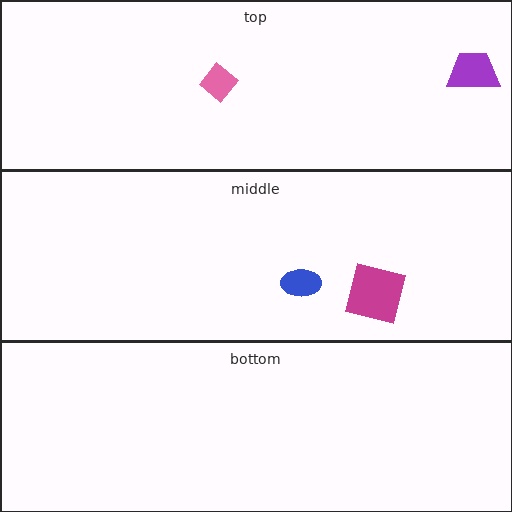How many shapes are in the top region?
2.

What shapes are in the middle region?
The magenta square, the blue ellipse.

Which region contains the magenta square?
The middle region.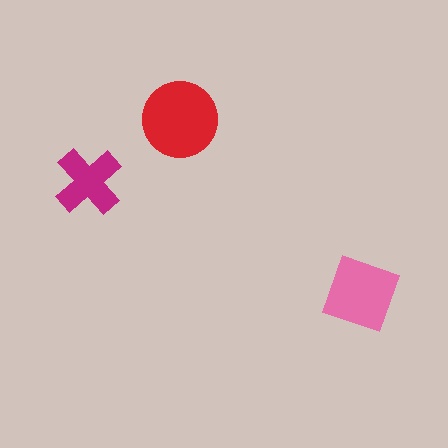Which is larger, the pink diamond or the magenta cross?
The pink diamond.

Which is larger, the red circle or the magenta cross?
The red circle.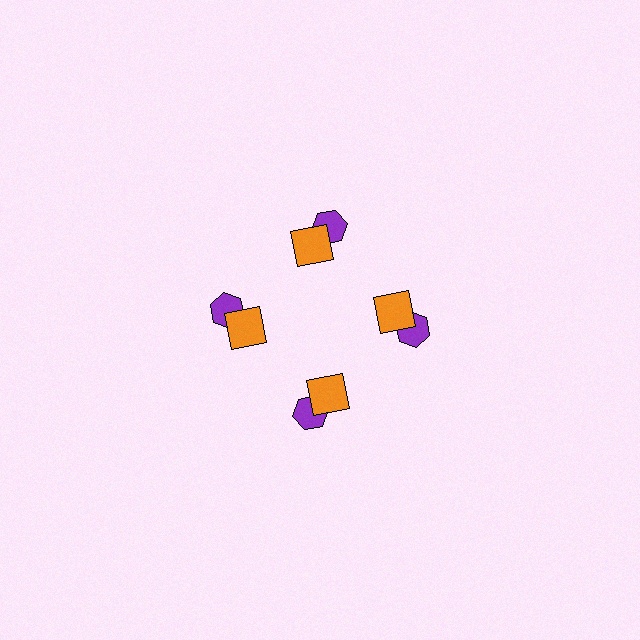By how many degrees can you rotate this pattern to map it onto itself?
The pattern maps onto itself every 90 degrees of rotation.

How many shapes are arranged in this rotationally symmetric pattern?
There are 8 shapes, arranged in 4 groups of 2.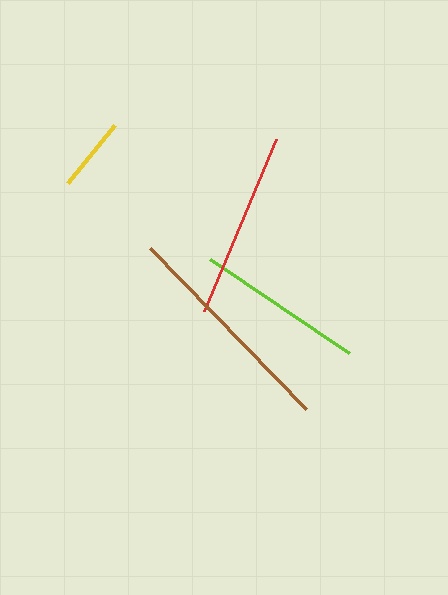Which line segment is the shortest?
The yellow line is the shortest at approximately 74 pixels.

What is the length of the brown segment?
The brown segment is approximately 224 pixels long.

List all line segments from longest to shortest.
From longest to shortest: brown, red, lime, yellow.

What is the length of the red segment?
The red segment is approximately 186 pixels long.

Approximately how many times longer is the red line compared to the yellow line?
The red line is approximately 2.5 times the length of the yellow line.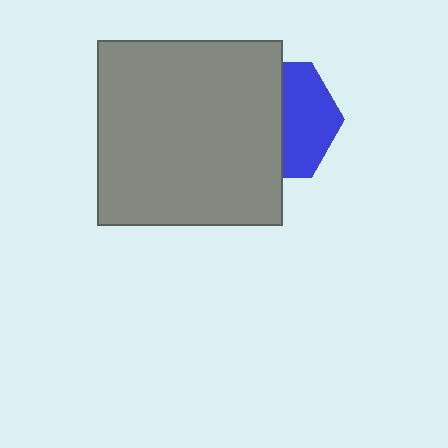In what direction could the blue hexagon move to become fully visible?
The blue hexagon could move right. That would shift it out from behind the gray square entirely.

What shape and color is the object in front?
The object in front is a gray square.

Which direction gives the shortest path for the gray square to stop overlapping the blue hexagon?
Moving left gives the shortest separation.